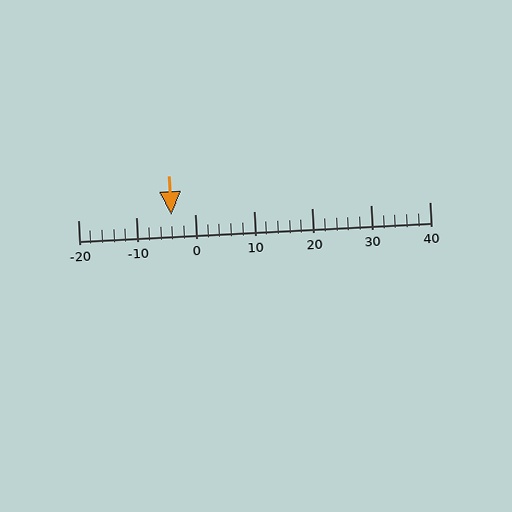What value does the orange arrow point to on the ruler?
The orange arrow points to approximately -4.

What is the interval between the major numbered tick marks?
The major tick marks are spaced 10 units apart.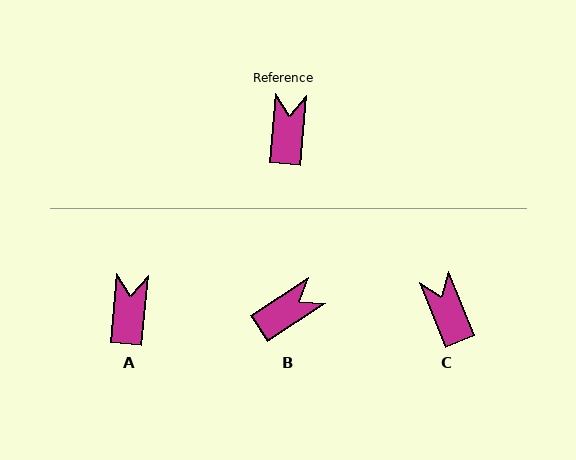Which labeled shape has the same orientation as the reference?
A.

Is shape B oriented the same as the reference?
No, it is off by about 52 degrees.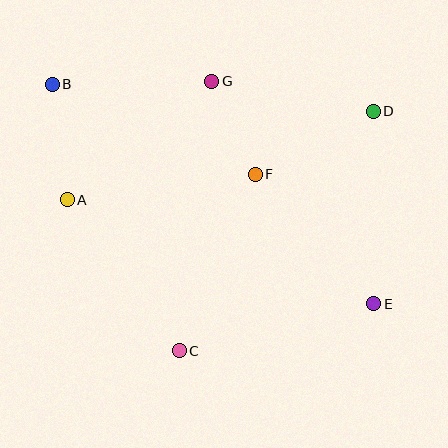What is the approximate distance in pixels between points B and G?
The distance between B and G is approximately 159 pixels.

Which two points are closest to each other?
Points F and G are closest to each other.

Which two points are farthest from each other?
Points B and E are farthest from each other.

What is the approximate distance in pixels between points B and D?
The distance between B and D is approximately 322 pixels.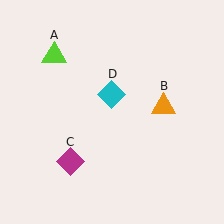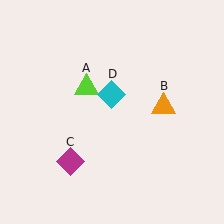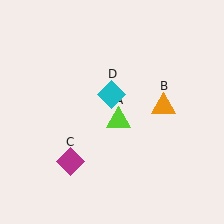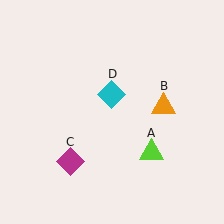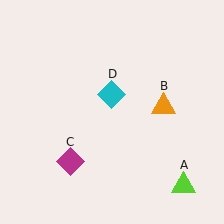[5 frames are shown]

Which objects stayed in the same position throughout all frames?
Orange triangle (object B) and magenta diamond (object C) and cyan diamond (object D) remained stationary.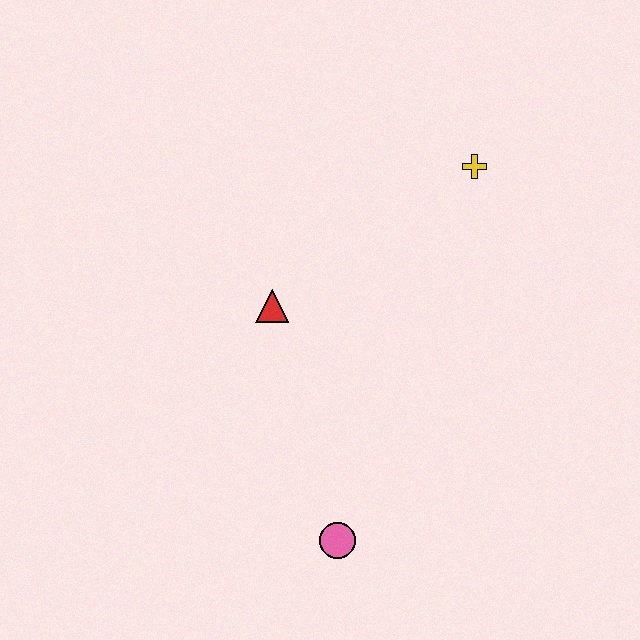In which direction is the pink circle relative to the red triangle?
The pink circle is below the red triangle.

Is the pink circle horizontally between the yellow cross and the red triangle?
Yes